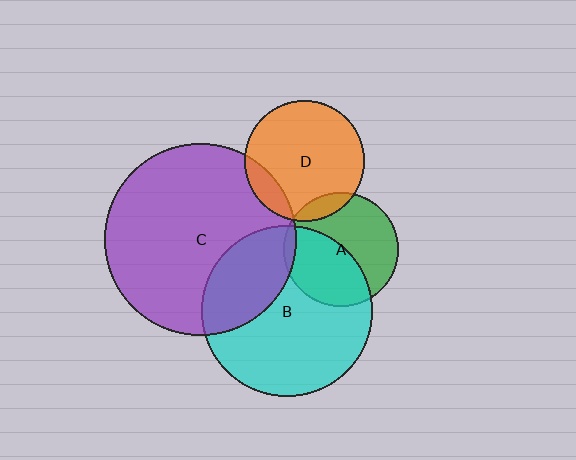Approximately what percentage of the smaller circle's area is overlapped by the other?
Approximately 5%.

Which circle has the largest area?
Circle C (purple).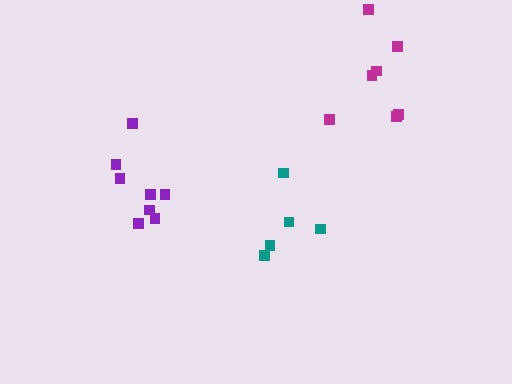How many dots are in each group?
Group 1: 7 dots, Group 2: 8 dots, Group 3: 5 dots (20 total).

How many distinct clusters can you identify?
There are 3 distinct clusters.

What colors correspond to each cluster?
The clusters are colored: magenta, purple, teal.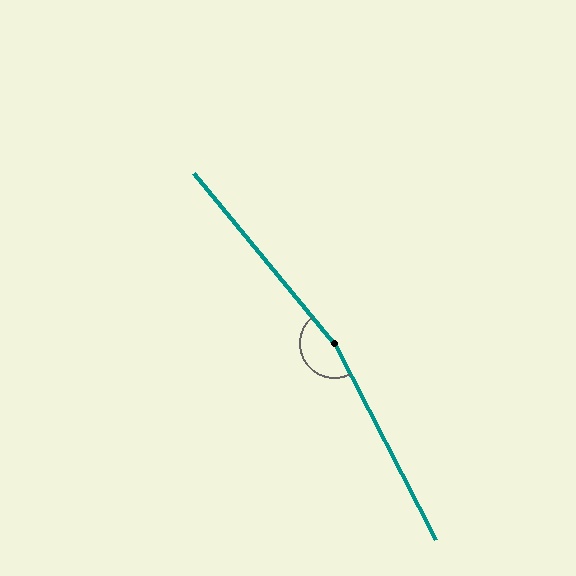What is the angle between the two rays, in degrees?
Approximately 168 degrees.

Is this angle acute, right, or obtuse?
It is obtuse.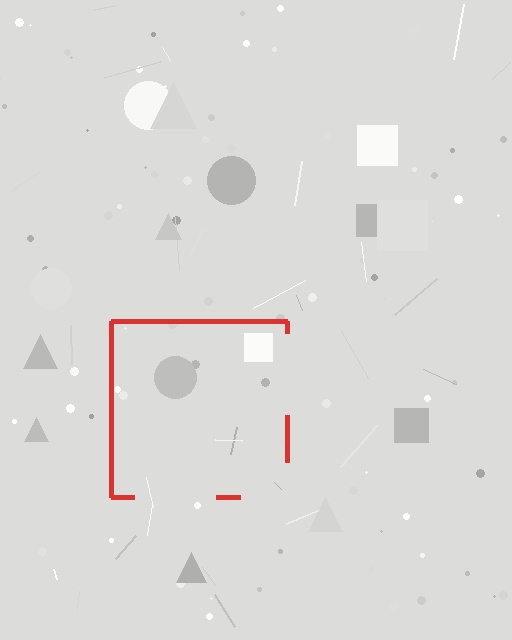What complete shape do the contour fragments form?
The contour fragments form a square.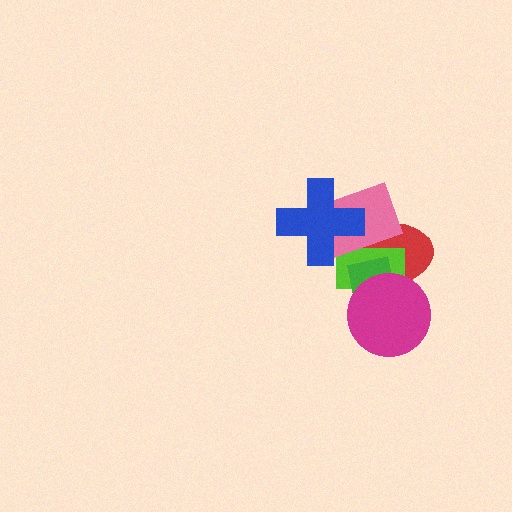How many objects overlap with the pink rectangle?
4 objects overlap with the pink rectangle.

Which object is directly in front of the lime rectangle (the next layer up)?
The green square is directly in front of the lime rectangle.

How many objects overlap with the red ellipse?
5 objects overlap with the red ellipse.